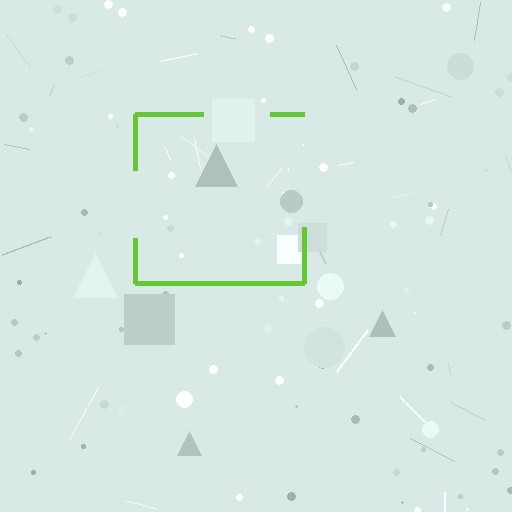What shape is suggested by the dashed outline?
The dashed outline suggests a square.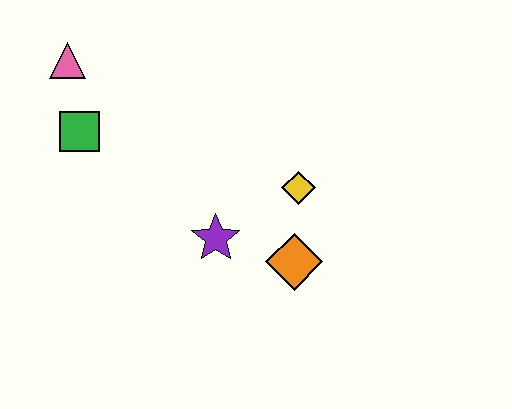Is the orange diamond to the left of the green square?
No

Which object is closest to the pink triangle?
The green square is closest to the pink triangle.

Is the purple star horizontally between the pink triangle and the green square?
No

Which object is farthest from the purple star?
The pink triangle is farthest from the purple star.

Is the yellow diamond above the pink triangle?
No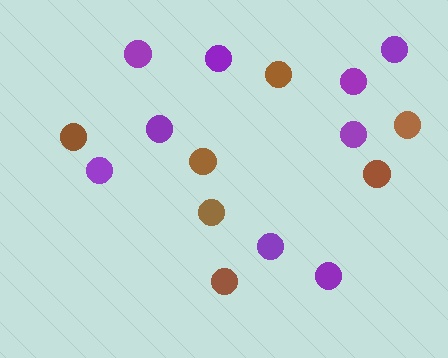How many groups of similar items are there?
There are 2 groups: one group of brown circles (7) and one group of purple circles (9).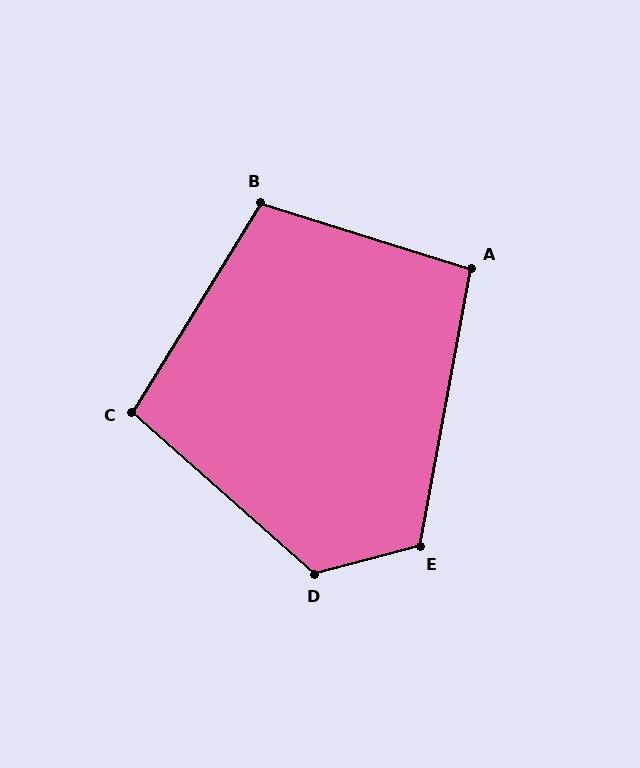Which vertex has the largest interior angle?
D, at approximately 123 degrees.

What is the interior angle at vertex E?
Approximately 115 degrees (obtuse).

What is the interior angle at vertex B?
Approximately 104 degrees (obtuse).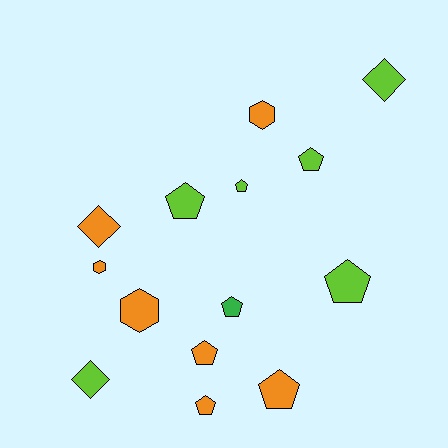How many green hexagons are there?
There are no green hexagons.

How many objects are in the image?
There are 14 objects.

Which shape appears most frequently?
Pentagon, with 8 objects.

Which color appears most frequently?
Orange, with 7 objects.